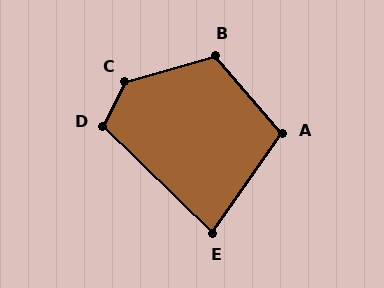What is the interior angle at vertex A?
Approximately 104 degrees (obtuse).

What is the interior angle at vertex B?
Approximately 115 degrees (obtuse).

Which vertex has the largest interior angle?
C, at approximately 133 degrees.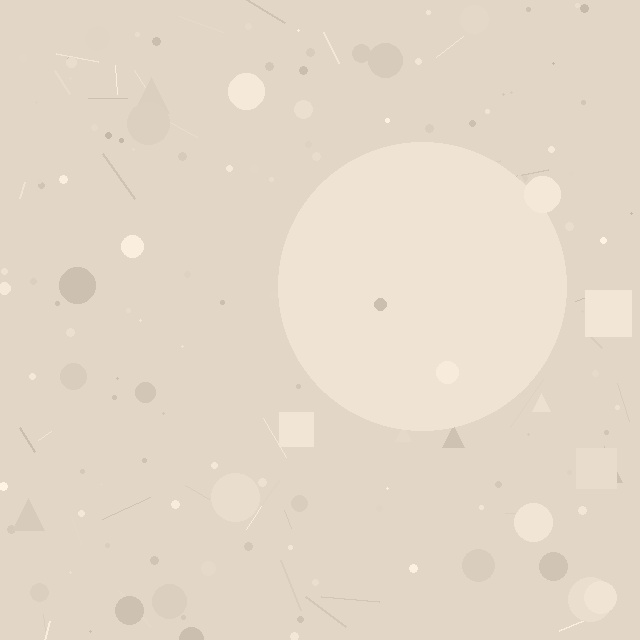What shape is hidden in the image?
A circle is hidden in the image.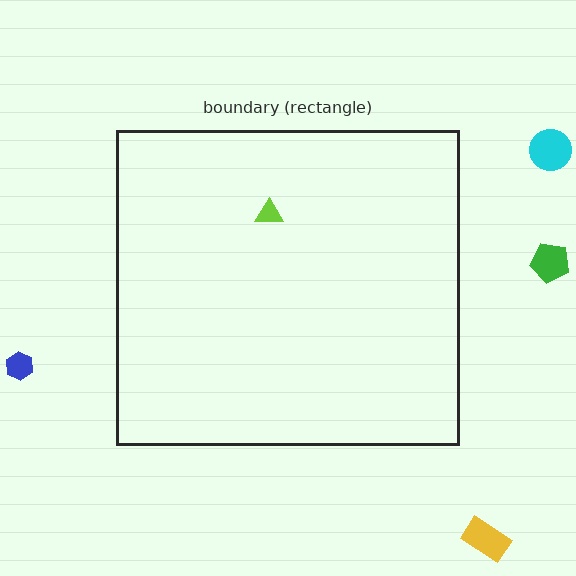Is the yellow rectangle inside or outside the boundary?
Outside.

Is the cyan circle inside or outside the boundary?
Outside.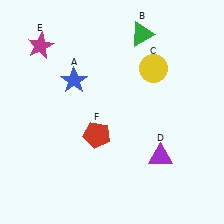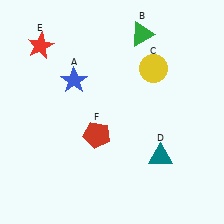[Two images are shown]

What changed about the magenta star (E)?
In Image 1, E is magenta. In Image 2, it changed to red.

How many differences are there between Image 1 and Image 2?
There are 2 differences between the two images.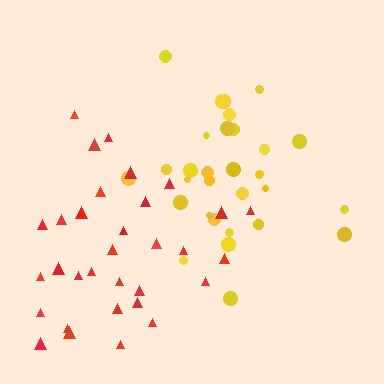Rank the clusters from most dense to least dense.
yellow, red.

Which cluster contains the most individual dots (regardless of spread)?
Red (32).